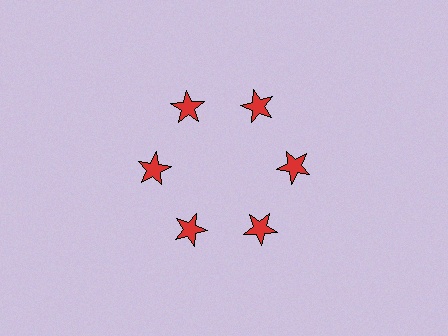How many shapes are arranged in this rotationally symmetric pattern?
There are 6 shapes, arranged in 6 groups of 1.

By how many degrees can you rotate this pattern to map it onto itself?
The pattern maps onto itself every 60 degrees of rotation.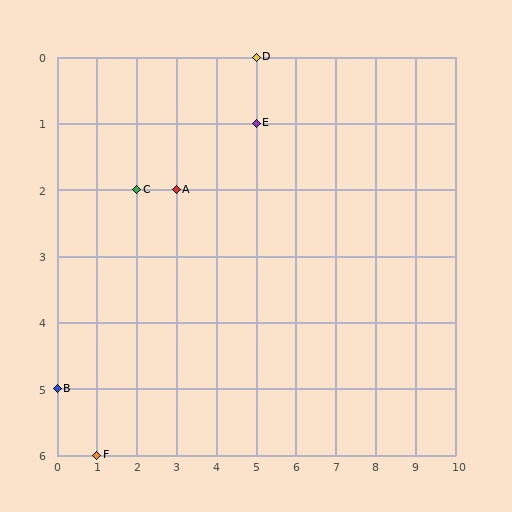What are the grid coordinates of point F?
Point F is at grid coordinates (1, 6).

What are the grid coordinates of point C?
Point C is at grid coordinates (2, 2).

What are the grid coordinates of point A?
Point A is at grid coordinates (3, 2).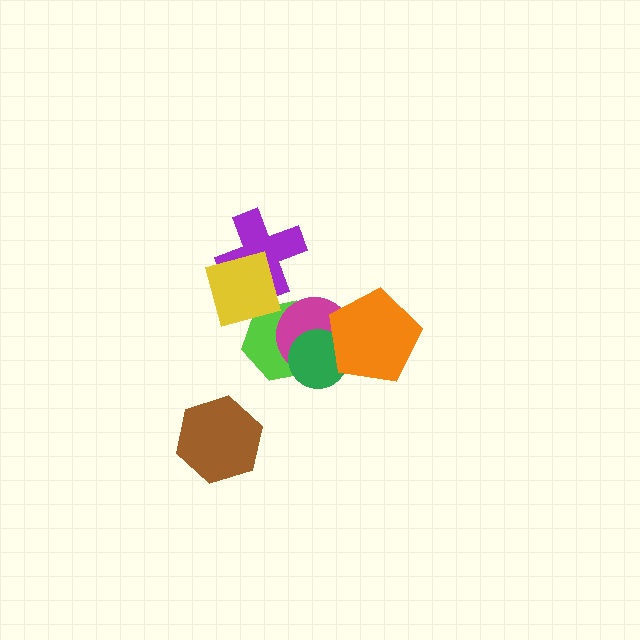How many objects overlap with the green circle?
3 objects overlap with the green circle.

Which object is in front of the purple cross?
The yellow diamond is in front of the purple cross.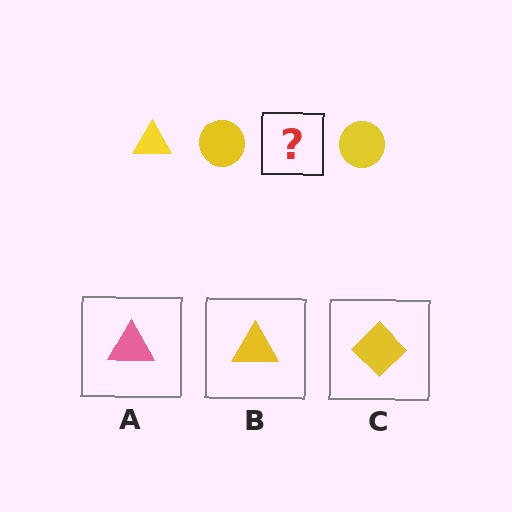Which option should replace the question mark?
Option B.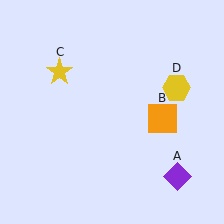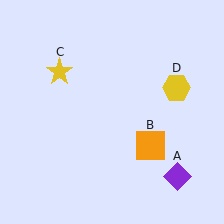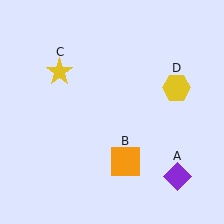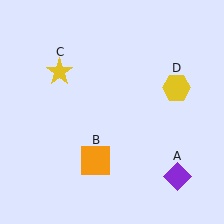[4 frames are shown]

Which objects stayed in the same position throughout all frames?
Purple diamond (object A) and yellow star (object C) and yellow hexagon (object D) remained stationary.